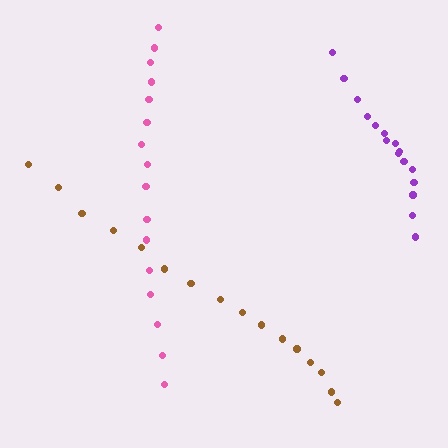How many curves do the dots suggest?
There are 3 distinct paths.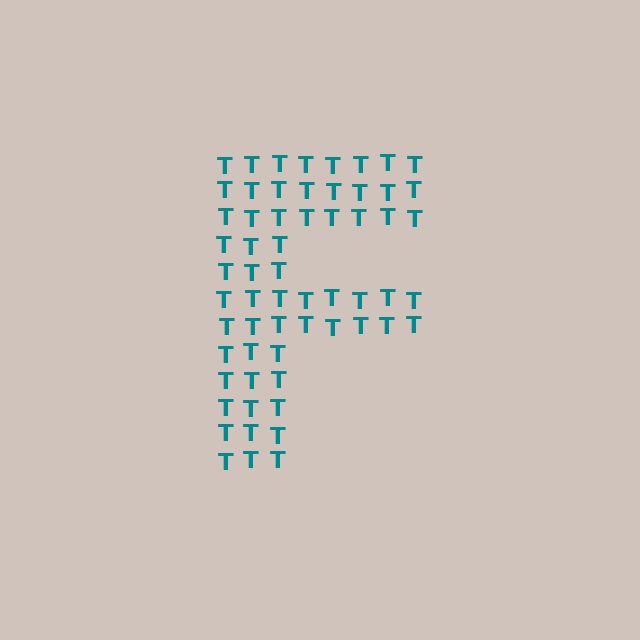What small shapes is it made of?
It is made of small letter T's.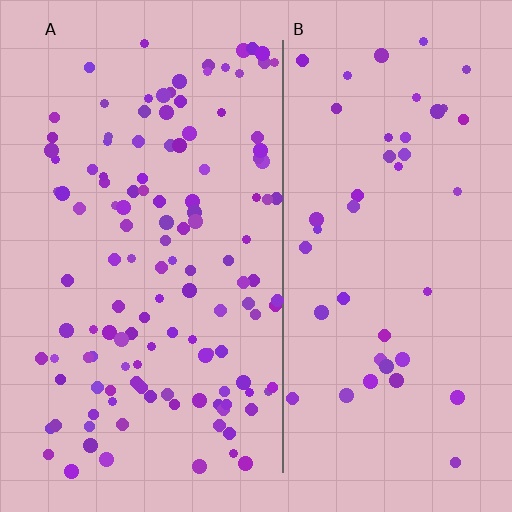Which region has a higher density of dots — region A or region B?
A (the left).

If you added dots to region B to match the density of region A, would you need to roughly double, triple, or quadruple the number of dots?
Approximately triple.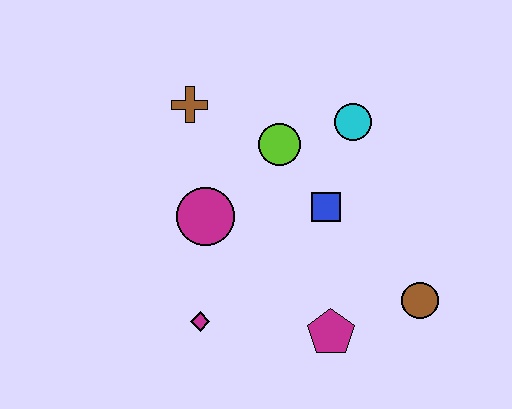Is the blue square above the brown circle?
Yes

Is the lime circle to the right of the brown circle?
No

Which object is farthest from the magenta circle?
The brown circle is farthest from the magenta circle.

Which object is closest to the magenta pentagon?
The brown circle is closest to the magenta pentagon.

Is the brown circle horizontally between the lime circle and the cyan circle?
No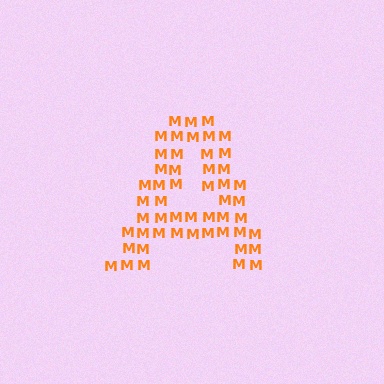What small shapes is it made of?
It is made of small letter M's.